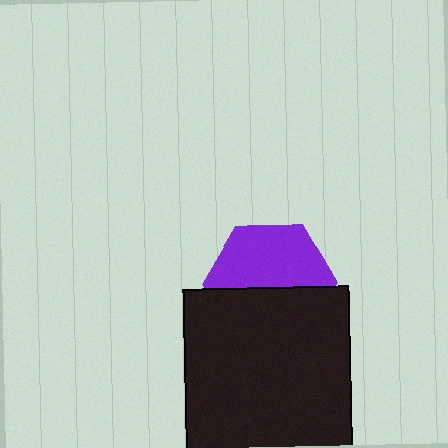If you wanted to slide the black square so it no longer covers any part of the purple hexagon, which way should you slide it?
Slide it down — that is the most direct way to separate the two shapes.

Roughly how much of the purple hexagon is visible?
About half of it is visible (roughly 53%).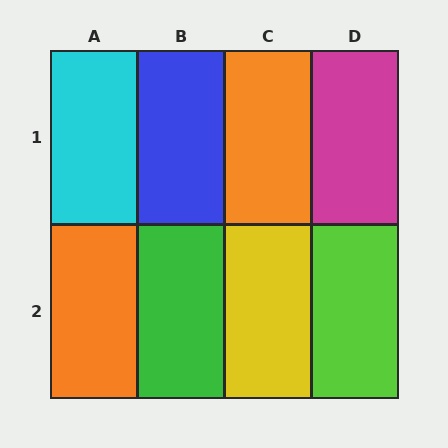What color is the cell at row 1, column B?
Blue.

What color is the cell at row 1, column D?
Magenta.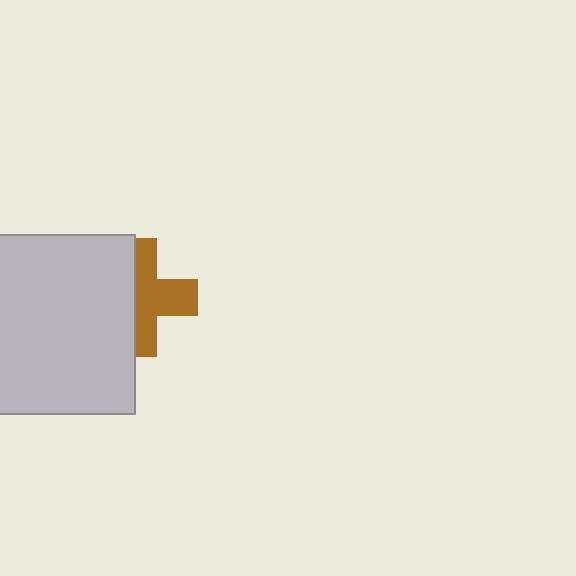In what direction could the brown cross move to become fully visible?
The brown cross could move right. That would shift it out from behind the light gray square entirely.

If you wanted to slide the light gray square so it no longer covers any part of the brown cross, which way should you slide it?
Slide it left — that is the most direct way to separate the two shapes.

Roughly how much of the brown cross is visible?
About half of it is visible (roughly 56%).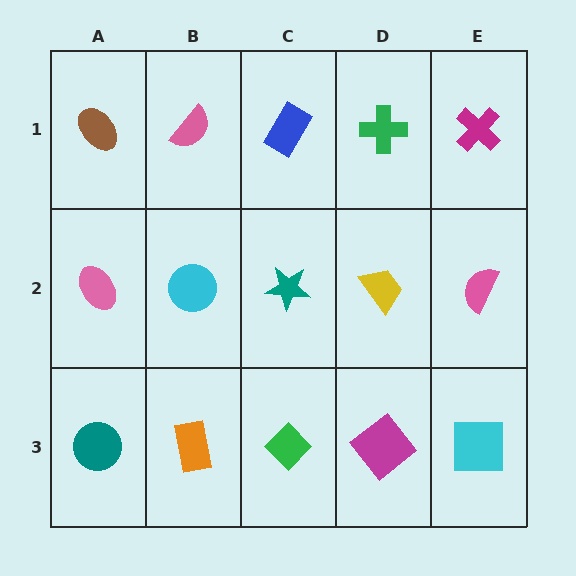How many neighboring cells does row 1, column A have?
2.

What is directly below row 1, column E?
A pink semicircle.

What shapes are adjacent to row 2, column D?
A green cross (row 1, column D), a magenta diamond (row 3, column D), a teal star (row 2, column C), a pink semicircle (row 2, column E).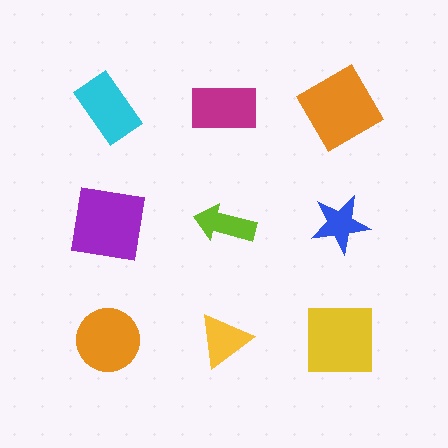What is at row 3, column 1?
An orange circle.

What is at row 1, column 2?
A magenta rectangle.